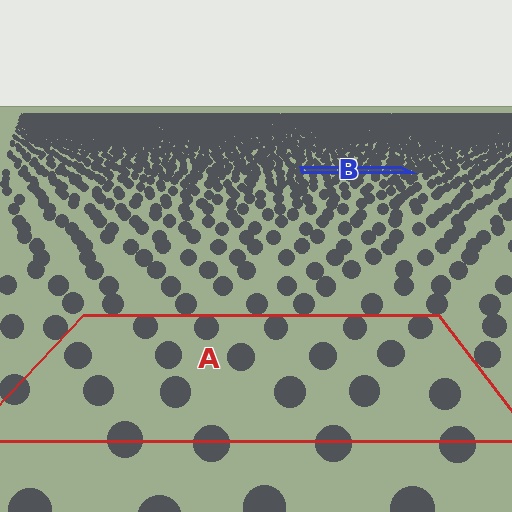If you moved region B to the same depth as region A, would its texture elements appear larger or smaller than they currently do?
They would appear larger. At a closer depth, the same texture elements are projected at a bigger on-screen size.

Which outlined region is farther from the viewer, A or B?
Region B is farther from the viewer — the texture elements inside it appear smaller and more densely packed.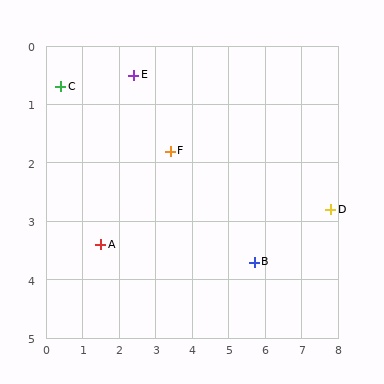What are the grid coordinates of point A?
Point A is at approximately (1.5, 3.4).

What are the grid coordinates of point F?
Point F is at approximately (3.4, 1.8).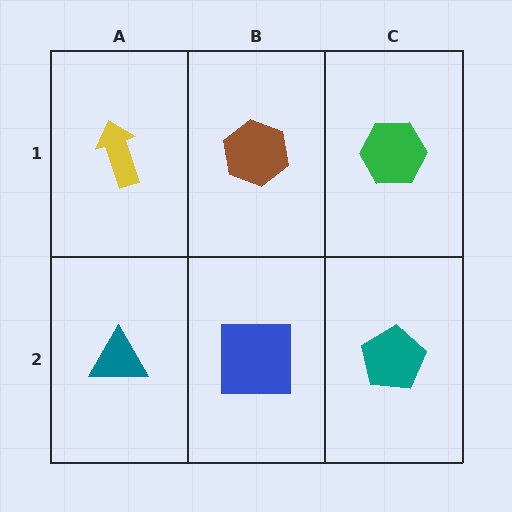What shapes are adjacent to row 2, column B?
A brown hexagon (row 1, column B), a teal triangle (row 2, column A), a teal pentagon (row 2, column C).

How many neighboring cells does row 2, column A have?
2.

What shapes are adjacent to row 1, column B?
A blue square (row 2, column B), a yellow arrow (row 1, column A), a green hexagon (row 1, column C).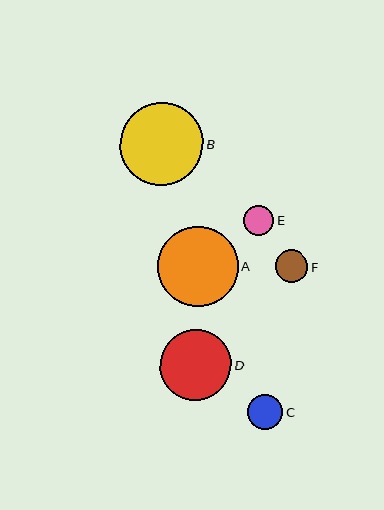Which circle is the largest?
Circle B is the largest with a size of approximately 83 pixels.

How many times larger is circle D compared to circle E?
Circle D is approximately 2.4 times the size of circle E.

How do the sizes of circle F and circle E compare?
Circle F and circle E are approximately the same size.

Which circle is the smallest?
Circle E is the smallest with a size of approximately 30 pixels.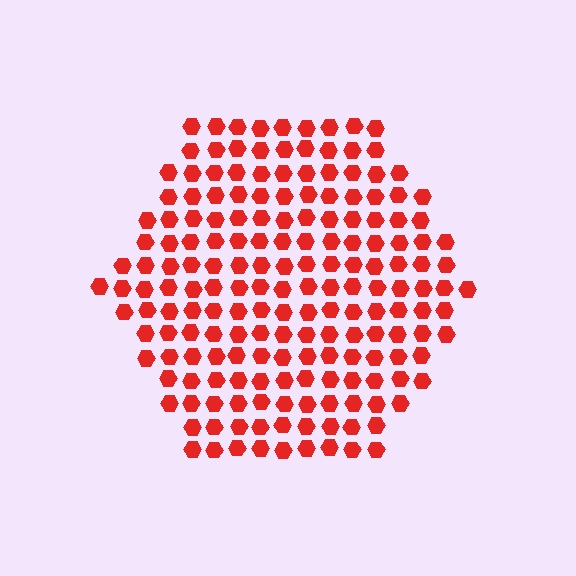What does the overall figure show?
The overall figure shows a hexagon.